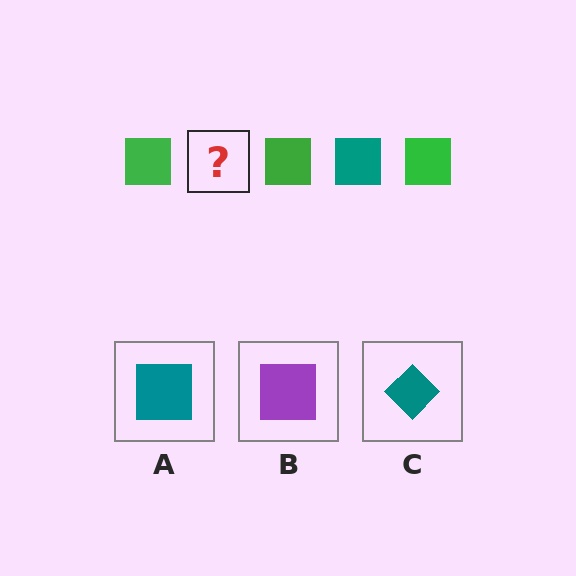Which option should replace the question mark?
Option A.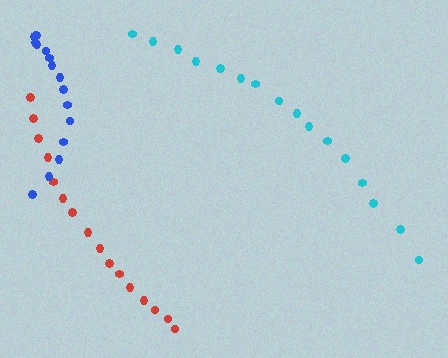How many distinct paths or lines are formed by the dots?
There are 3 distinct paths.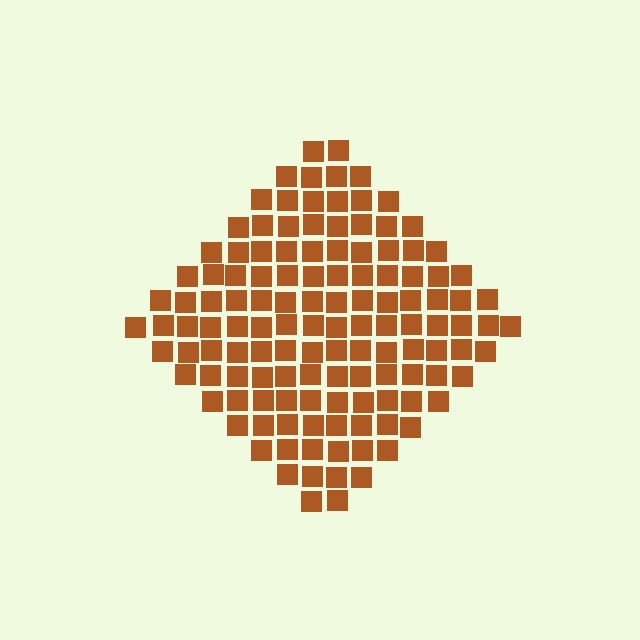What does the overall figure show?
The overall figure shows a diamond.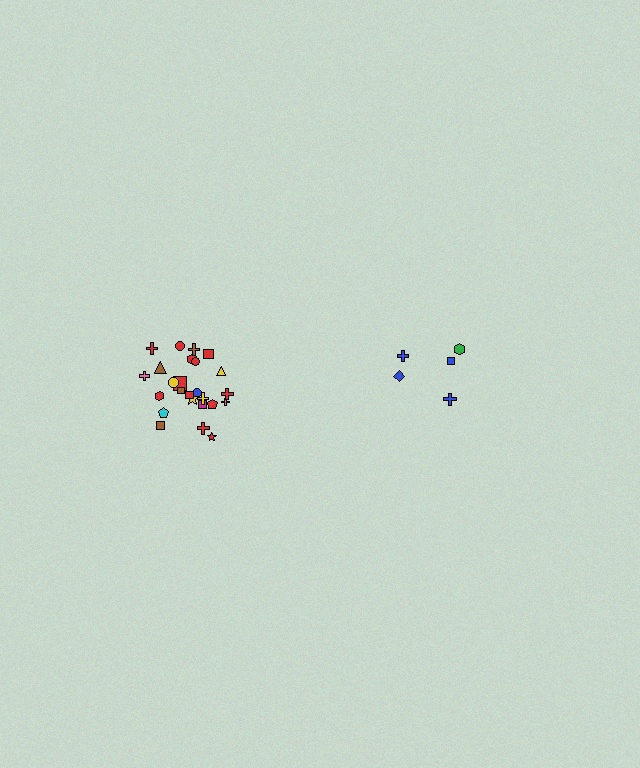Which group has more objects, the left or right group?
The left group.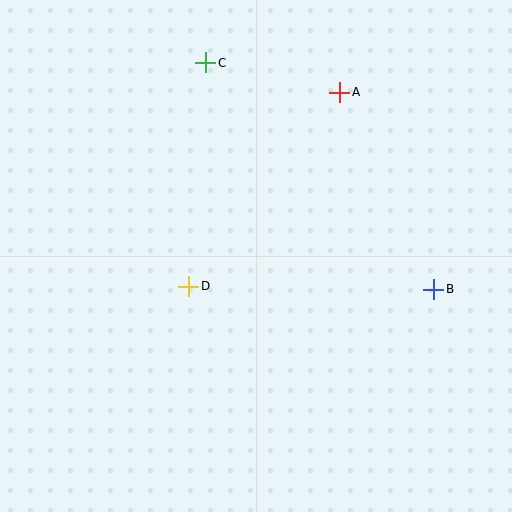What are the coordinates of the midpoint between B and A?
The midpoint between B and A is at (387, 191).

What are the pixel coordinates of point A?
Point A is at (340, 92).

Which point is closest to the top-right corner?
Point A is closest to the top-right corner.